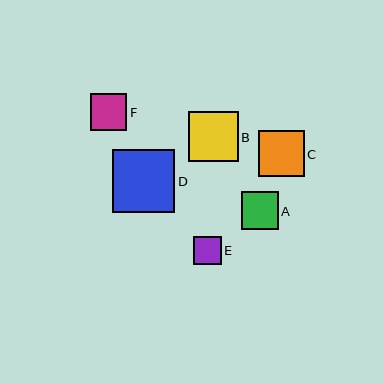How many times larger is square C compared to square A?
Square C is approximately 1.2 times the size of square A.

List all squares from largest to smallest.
From largest to smallest: D, B, C, A, F, E.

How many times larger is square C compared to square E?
Square C is approximately 1.6 times the size of square E.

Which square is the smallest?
Square E is the smallest with a size of approximately 28 pixels.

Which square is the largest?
Square D is the largest with a size of approximately 63 pixels.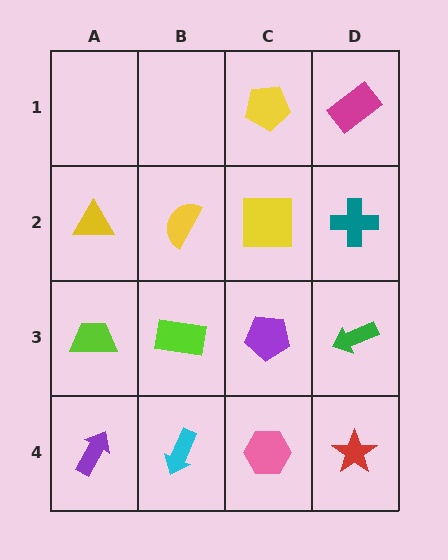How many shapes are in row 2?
4 shapes.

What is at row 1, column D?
A magenta rectangle.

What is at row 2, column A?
A yellow triangle.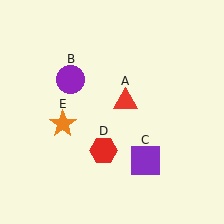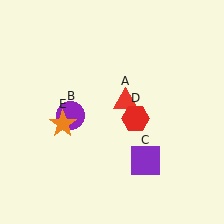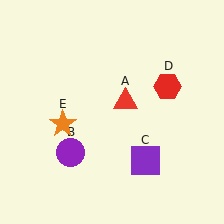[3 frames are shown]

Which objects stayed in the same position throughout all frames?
Red triangle (object A) and purple square (object C) and orange star (object E) remained stationary.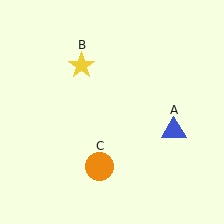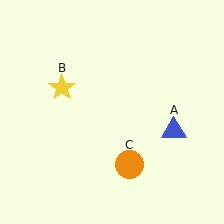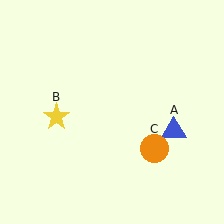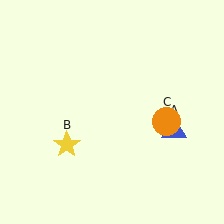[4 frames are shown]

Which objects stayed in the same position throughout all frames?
Blue triangle (object A) remained stationary.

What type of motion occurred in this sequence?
The yellow star (object B), orange circle (object C) rotated counterclockwise around the center of the scene.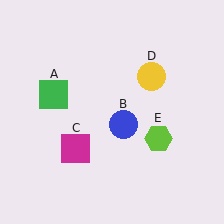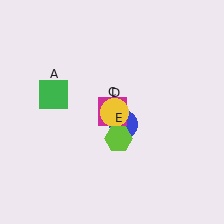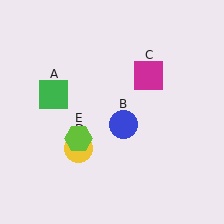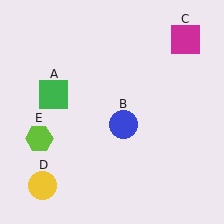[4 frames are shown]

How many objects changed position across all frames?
3 objects changed position: magenta square (object C), yellow circle (object D), lime hexagon (object E).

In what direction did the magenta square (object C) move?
The magenta square (object C) moved up and to the right.